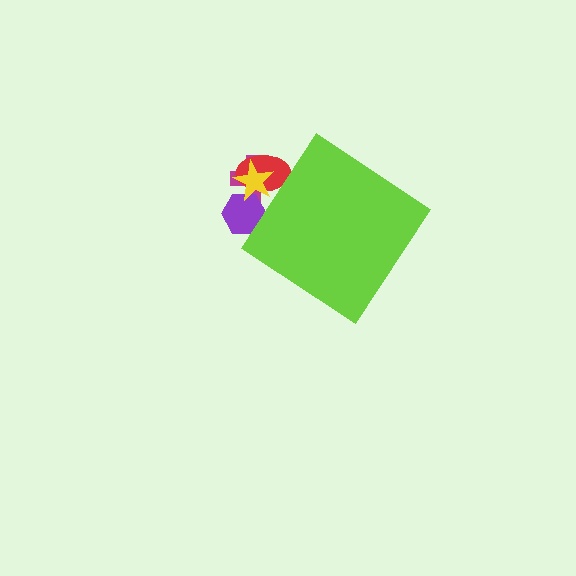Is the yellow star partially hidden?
Yes, the yellow star is partially hidden behind the lime diamond.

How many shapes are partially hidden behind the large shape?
4 shapes are partially hidden.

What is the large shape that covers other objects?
A lime diamond.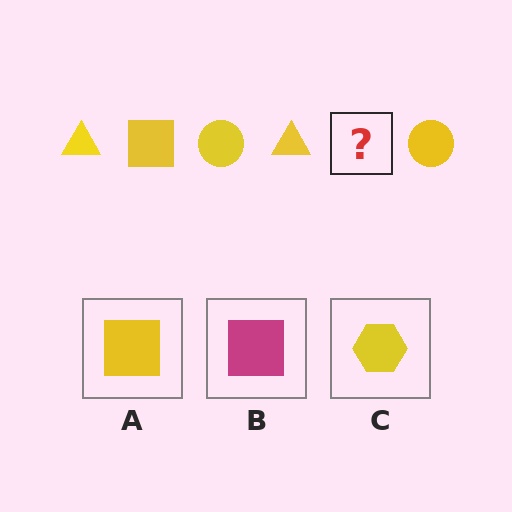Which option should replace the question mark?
Option A.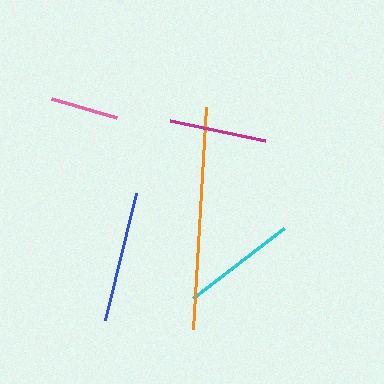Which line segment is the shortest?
The pink line is the shortest at approximately 68 pixels.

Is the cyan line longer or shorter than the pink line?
The cyan line is longer than the pink line.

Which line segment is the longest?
The orange line is the longest at approximately 222 pixels.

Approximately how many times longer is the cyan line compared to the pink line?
The cyan line is approximately 1.7 times the length of the pink line.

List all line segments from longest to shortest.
From longest to shortest: orange, blue, cyan, magenta, pink.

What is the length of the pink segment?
The pink segment is approximately 68 pixels long.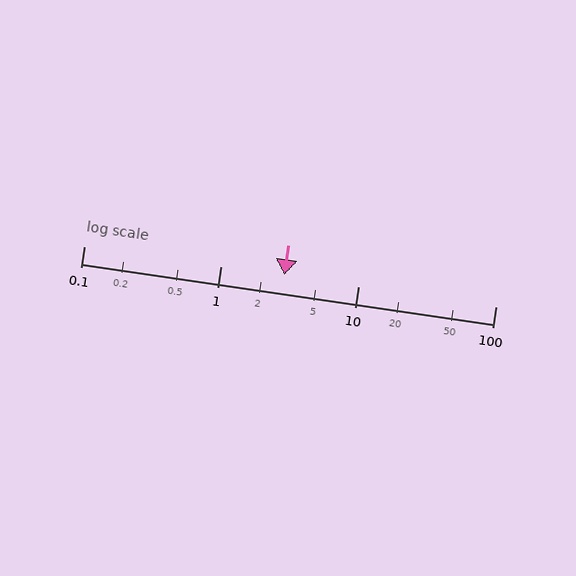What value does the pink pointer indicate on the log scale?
The pointer indicates approximately 2.9.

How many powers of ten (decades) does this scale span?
The scale spans 3 decades, from 0.1 to 100.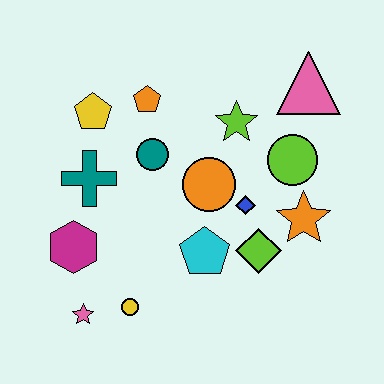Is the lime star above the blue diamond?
Yes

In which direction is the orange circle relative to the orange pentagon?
The orange circle is below the orange pentagon.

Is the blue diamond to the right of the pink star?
Yes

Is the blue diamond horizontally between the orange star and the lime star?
Yes